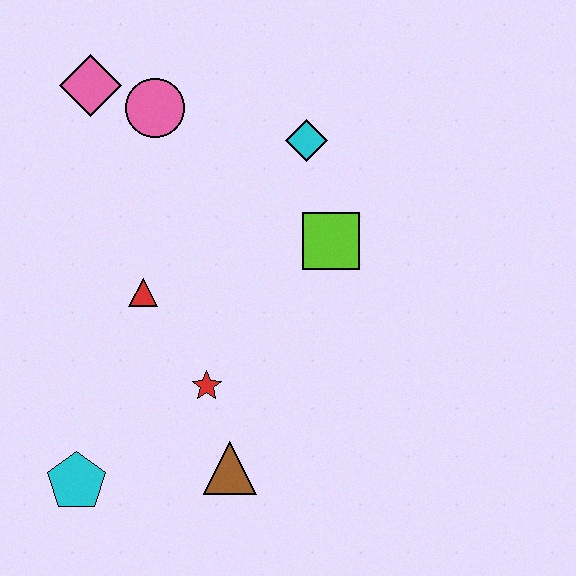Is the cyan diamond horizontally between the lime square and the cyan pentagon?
Yes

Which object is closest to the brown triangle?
The red star is closest to the brown triangle.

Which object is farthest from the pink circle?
The cyan pentagon is farthest from the pink circle.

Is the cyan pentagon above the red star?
No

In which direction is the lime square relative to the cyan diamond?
The lime square is below the cyan diamond.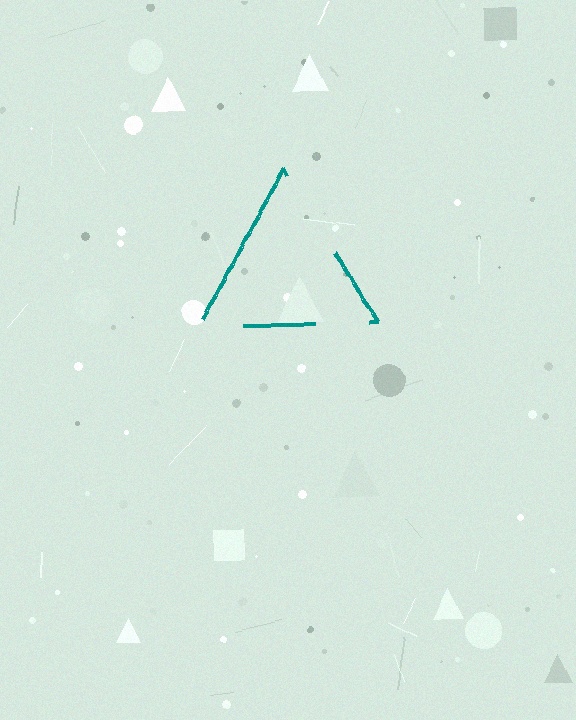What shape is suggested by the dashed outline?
The dashed outline suggests a triangle.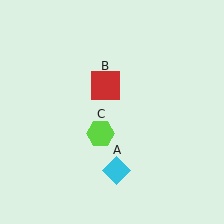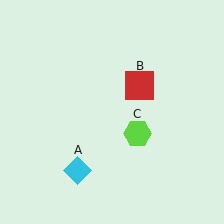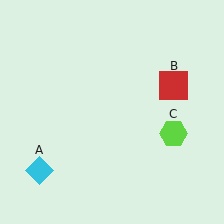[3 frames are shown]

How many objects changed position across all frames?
3 objects changed position: cyan diamond (object A), red square (object B), lime hexagon (object C).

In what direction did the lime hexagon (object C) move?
The lime hexagon (object C) moved right.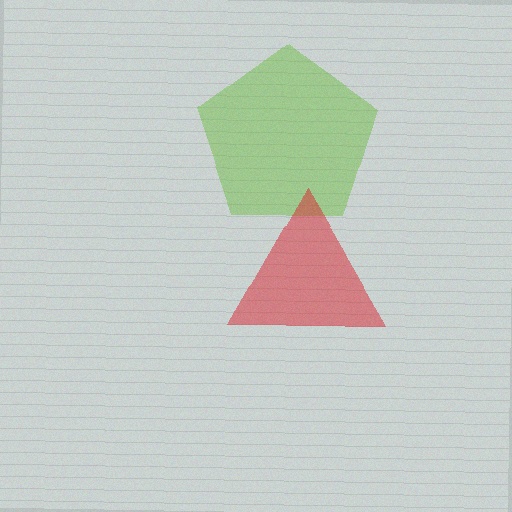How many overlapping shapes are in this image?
There are 2 overlapping shapes in the image.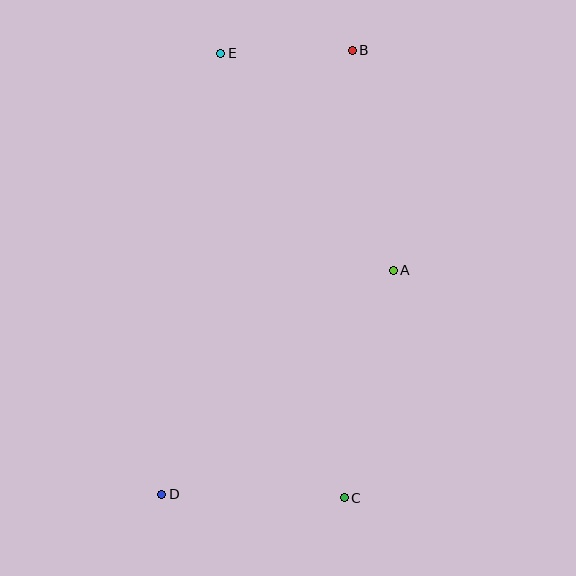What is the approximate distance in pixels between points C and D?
The distance between C and D is approximately 183 pixels.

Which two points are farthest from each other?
Points B and D are farthest from each other.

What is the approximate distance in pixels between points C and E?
The distance between C and E is approximately 461 pixels.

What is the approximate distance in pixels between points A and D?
The distance between A and D is approximately 322 pixels.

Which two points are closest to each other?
Points B and E are closest to each other.